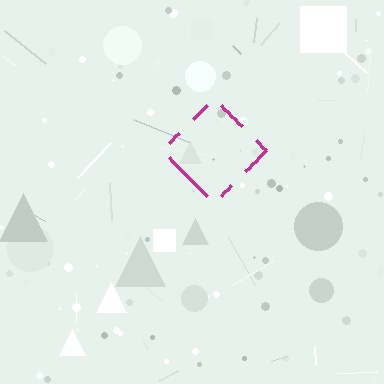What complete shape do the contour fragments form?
The contour fragments form a diamond.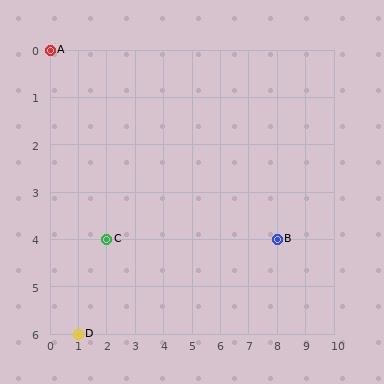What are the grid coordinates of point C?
Point C is at grid coordinates (2, 4).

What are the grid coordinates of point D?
Point D is at grid coordinates (1, 6).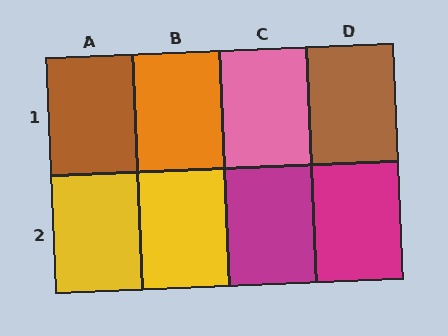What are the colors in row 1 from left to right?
Brown, orange, pink, brown.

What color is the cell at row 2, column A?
Yellow.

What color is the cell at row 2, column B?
Yellow.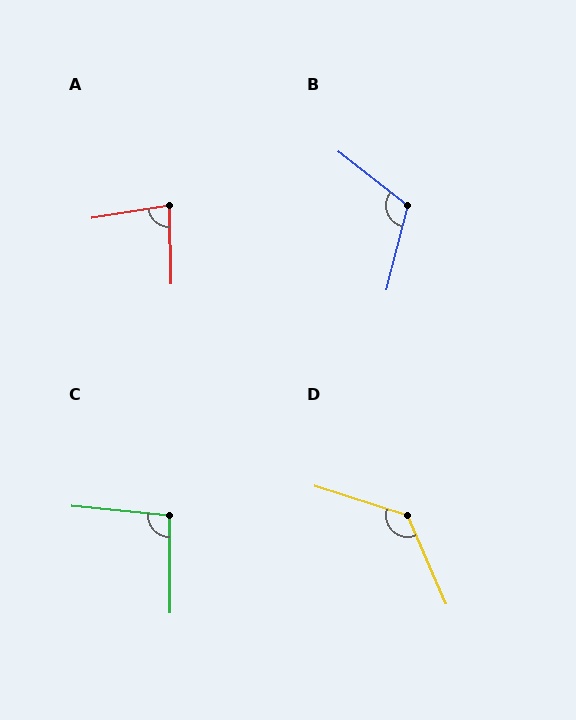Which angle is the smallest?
A, at approximately 82 degrees.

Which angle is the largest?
D, at approximately 131 degrees.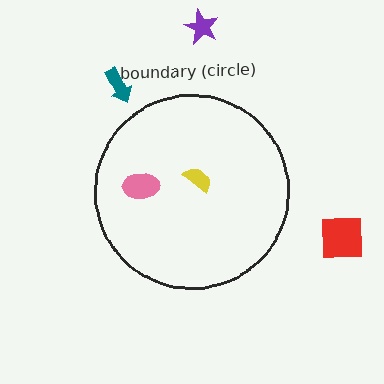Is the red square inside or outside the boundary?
Outside.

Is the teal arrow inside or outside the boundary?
Outside.